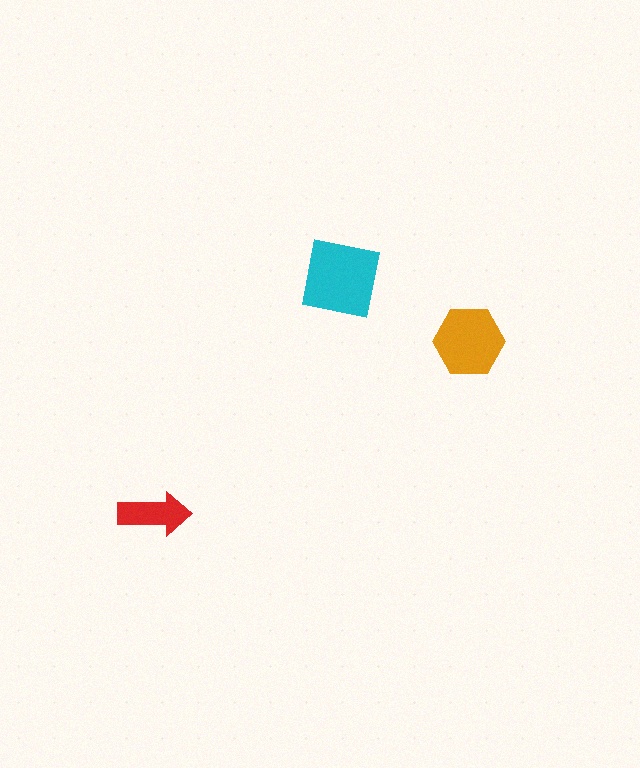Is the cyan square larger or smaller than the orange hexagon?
Larger.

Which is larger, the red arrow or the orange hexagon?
The orange hexagon.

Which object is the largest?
The cyan square.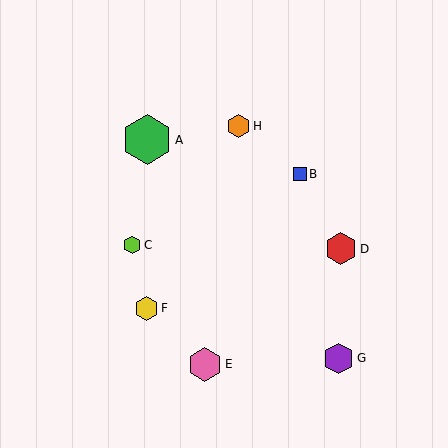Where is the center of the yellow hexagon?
The center of the yellow hexagon is at (147, 308).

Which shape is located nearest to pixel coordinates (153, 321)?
The yellow hexagon (labeled F) at (147, 308) is nearest to that location.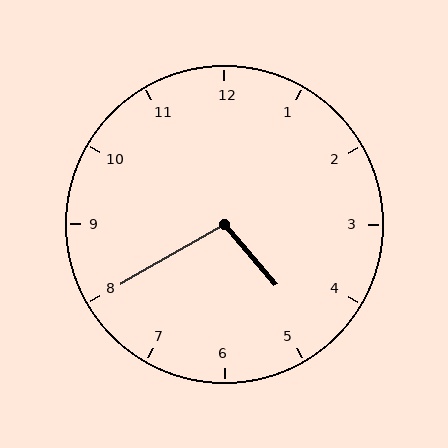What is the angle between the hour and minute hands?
Approximately 100 degrees.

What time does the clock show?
4:40.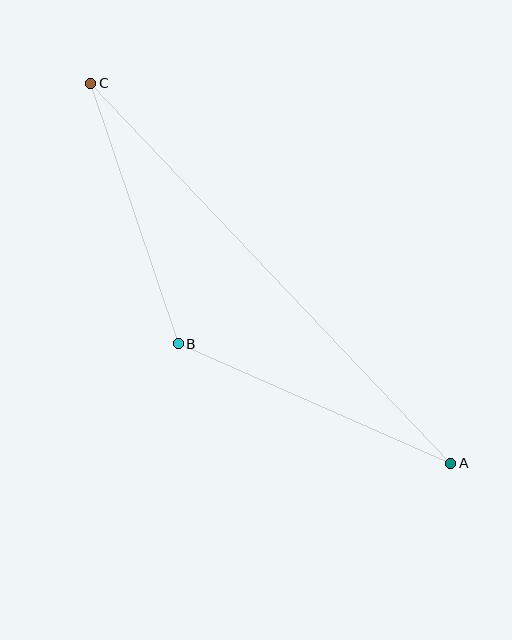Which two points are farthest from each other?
Points A and C are farthest from each other.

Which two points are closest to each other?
Points B and C are closest to each other.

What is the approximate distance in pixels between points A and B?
The distance between A and B is approximately 298 pixels.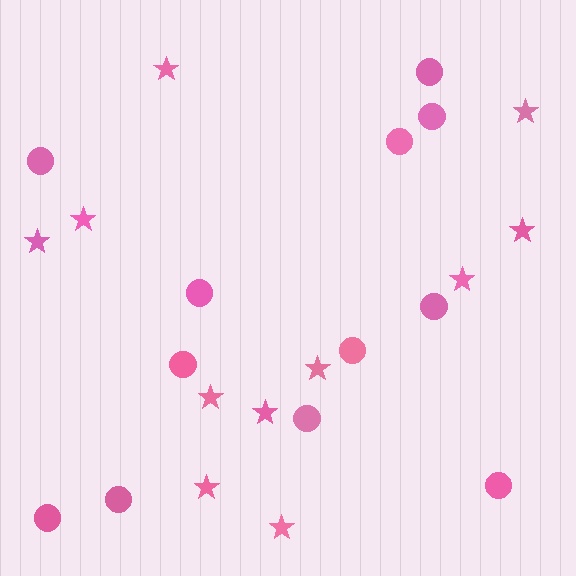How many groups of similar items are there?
There are 2 groups: one group of stars (11) and one group of circles (12).